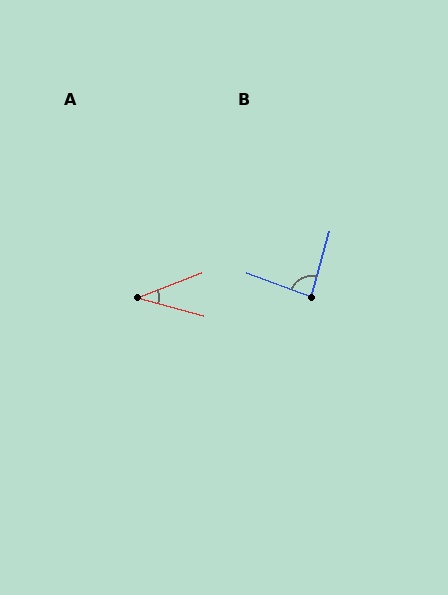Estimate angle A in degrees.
Approximately 37 degrees.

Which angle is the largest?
B, at approximately 86 degrees.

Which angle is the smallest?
A, at approximately 37 degrees.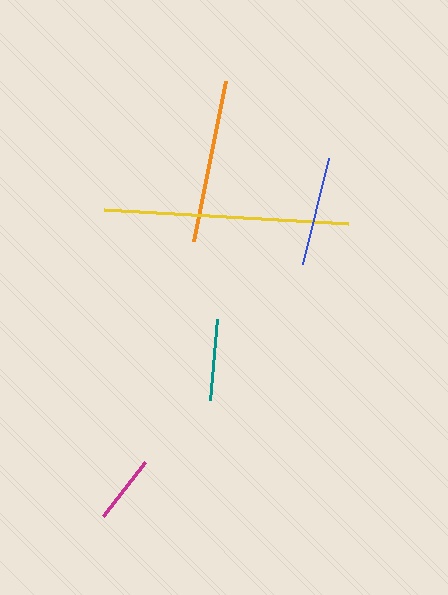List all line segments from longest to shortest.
From longest to shortest: yellow, orange, blue, teal, magenta.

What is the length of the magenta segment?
The magenta segment is approximately 69 pixels long.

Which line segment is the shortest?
The magenta line is the shortest at approximately 69 pixels.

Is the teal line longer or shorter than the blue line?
The blue line is longer than the teal line.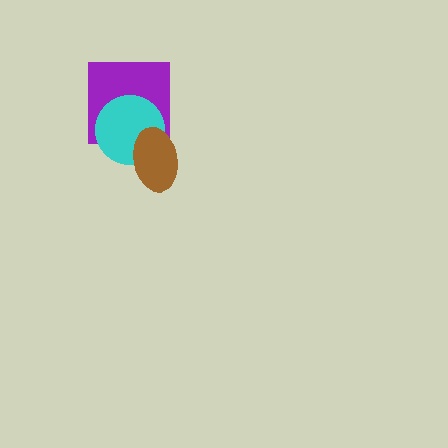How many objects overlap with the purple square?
2 objects overlap with the purple square.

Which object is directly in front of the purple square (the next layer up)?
The cyan circle is directly in front of the purple square.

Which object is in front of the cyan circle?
The brown ellipse is in front of the cyan circle.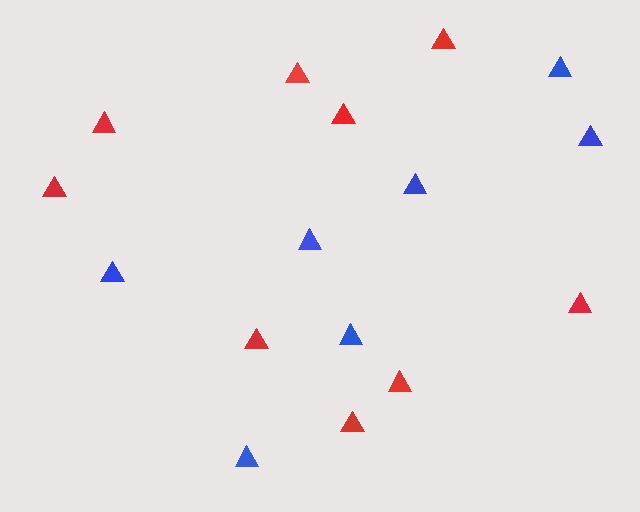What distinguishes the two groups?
There are 2 groups: one group of blue triangles (7) and one group of red triangles (9).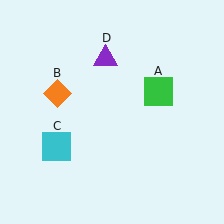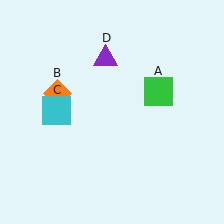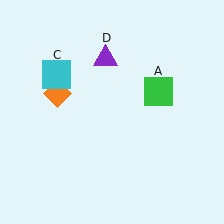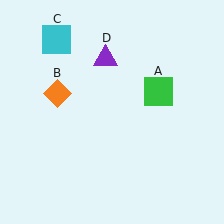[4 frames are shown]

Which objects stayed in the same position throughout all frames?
Green square (object A) and orange diamond (object B) and purple triangle (object D) remained stationary.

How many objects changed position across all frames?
1 object changed position: cyan square (object C).